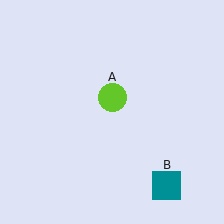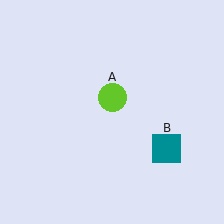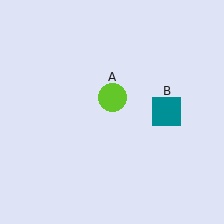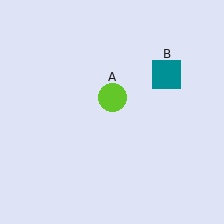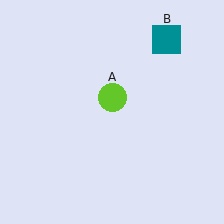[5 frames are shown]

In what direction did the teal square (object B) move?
The teal square (object B) moved up.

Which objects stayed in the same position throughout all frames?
Lime circle (object A) remained stationary.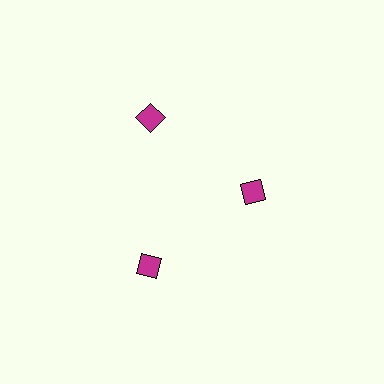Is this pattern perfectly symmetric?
No. The 3 magenta squares are arranged in a ring, but one element near the 3 o'clock position is pulled inward toward the center, breaking the 3-fold rotational symmetry.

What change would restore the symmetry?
The symmetry would be restored by moving it outward, back onto the ring so that all 3 squares sit at equal angles and equal distance from the center.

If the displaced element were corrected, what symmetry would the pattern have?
It would have 3-fold rotational symmetry — the pattern would map onto itself every 120 degrees.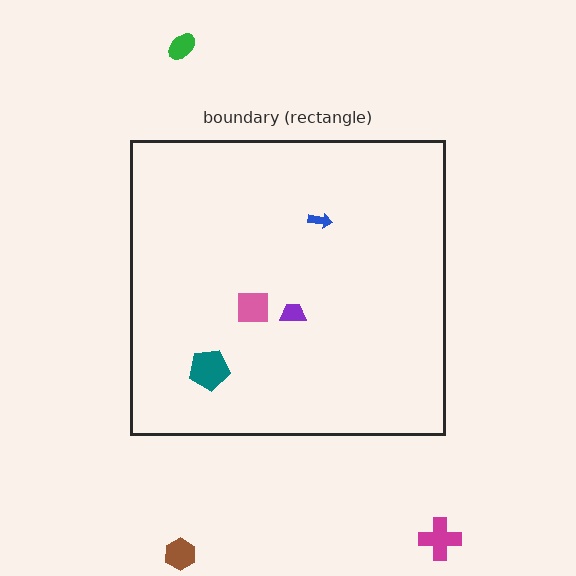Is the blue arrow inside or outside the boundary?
Inside.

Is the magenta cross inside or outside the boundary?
Outside.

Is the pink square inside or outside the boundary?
Inside.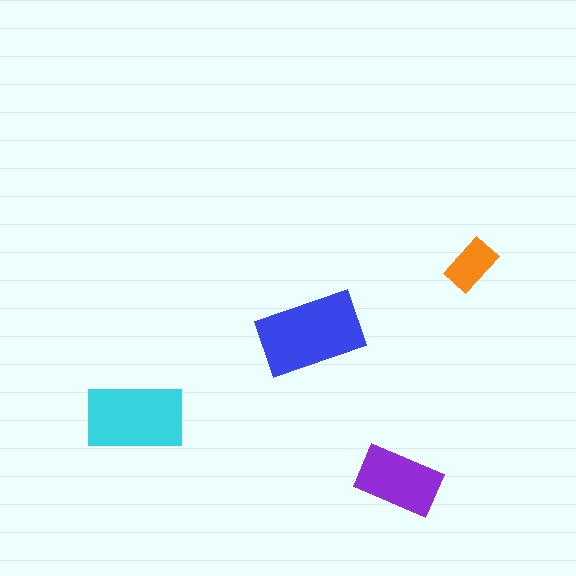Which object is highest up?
The orange rectangle is topmost.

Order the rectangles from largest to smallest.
the blue one, the cyan one, the purple one, the orange one.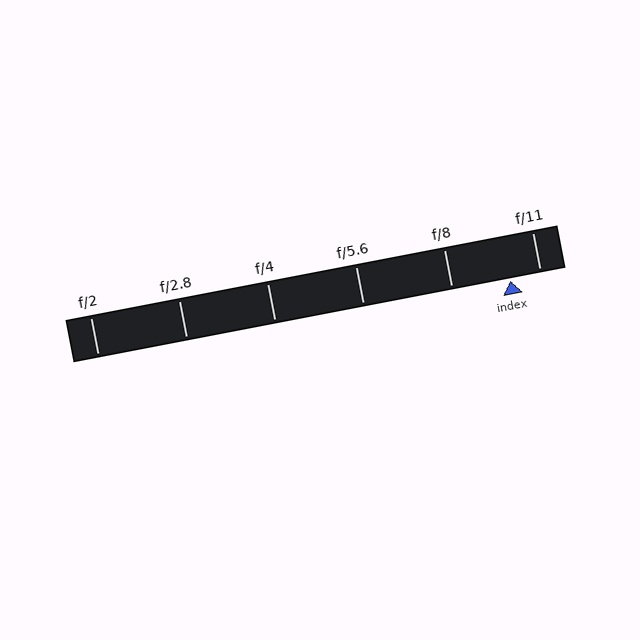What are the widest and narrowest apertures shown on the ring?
The widest aperture shown is f/2 and the narrowest is f/11.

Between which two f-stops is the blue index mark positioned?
The index mark is between f/8 and f/11.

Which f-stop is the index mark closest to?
The index mark is closest to f/11.